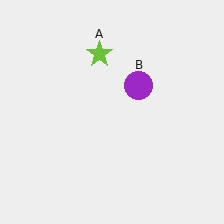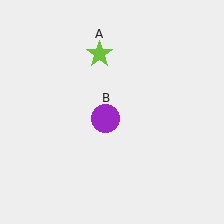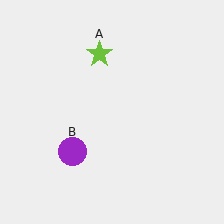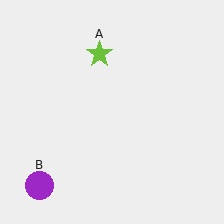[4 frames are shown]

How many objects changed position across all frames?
1 object changed position: purple circle (object B).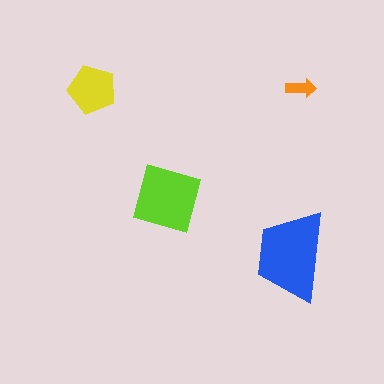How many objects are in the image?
There are 4 objects in the image.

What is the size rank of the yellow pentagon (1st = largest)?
3rd.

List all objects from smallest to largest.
The orange arrow, the yellow pentagon, the lime square, the blue trapezoid.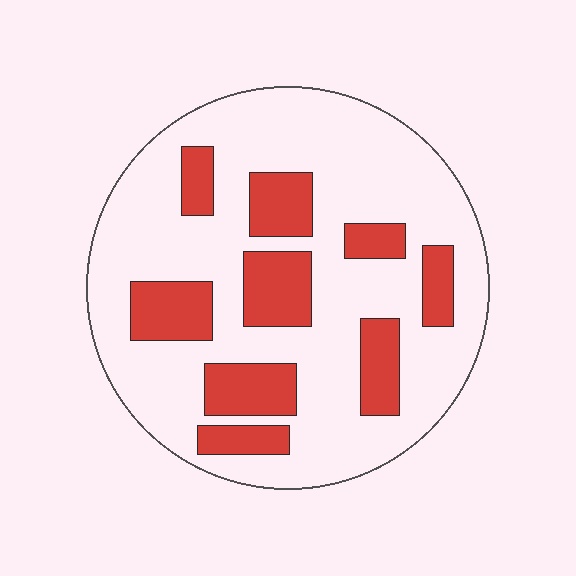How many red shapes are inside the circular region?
9.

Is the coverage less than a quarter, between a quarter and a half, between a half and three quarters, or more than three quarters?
Between a quarter and a half.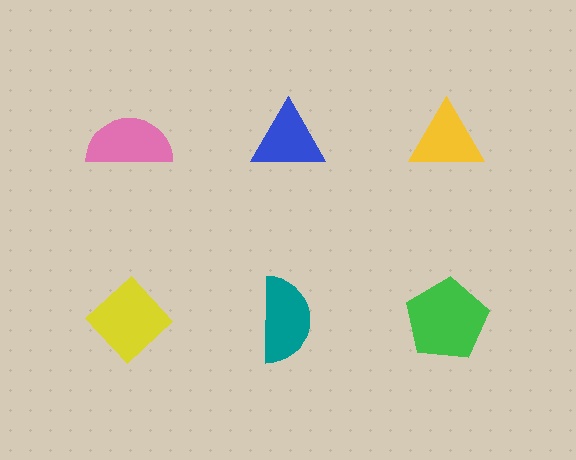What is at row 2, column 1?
A yellow diamond.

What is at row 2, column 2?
A teal semicircle.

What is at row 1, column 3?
A yellow triangle.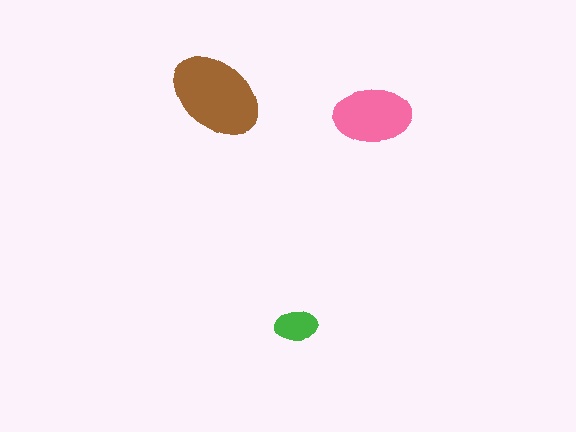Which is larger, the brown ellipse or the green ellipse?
The brown one.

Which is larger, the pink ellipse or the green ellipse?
The pink one.